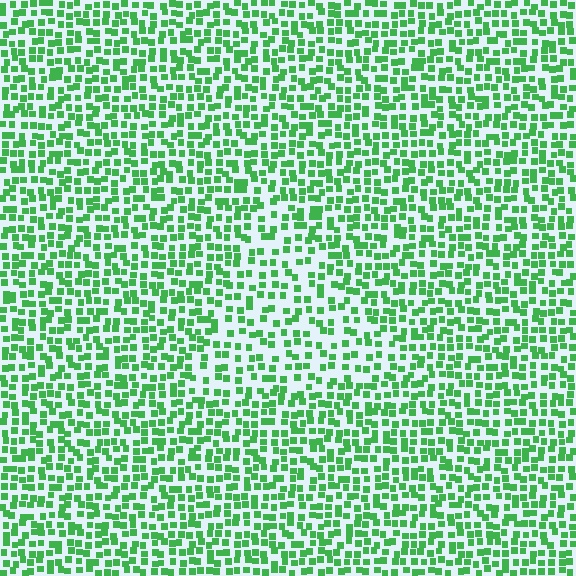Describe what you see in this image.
The image contains small green elements arranged at two different densities. A triangle-shaped region is visible where the elements are less densely packed than the surrounding area.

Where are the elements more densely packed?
The elements are more densely packed outside the triangle boundary.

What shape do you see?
I see a triangle.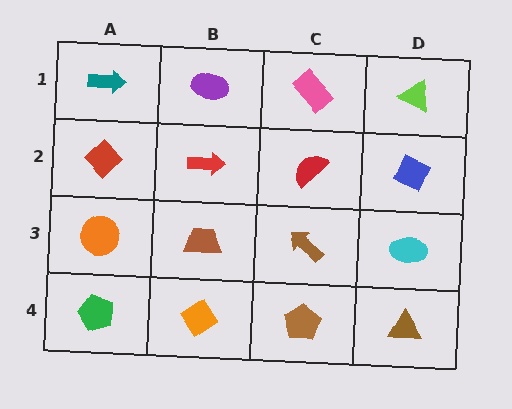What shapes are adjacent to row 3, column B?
A red arrow (row 2, column B), an orange diamond (row 4, column B), an orange circle (row 3, column A), a brown arrow (row 3, column C).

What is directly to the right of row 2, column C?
A blue diamond.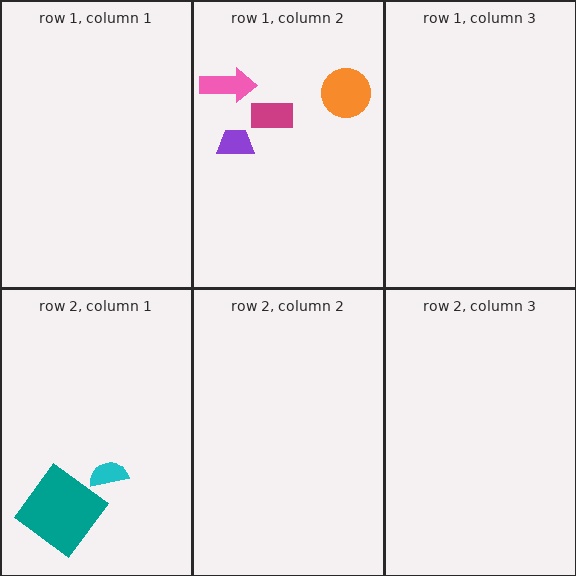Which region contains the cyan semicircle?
The row 2, column 1 region.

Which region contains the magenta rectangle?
The row 1, column 2 region.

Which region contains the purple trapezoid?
The row 1, column 2 region.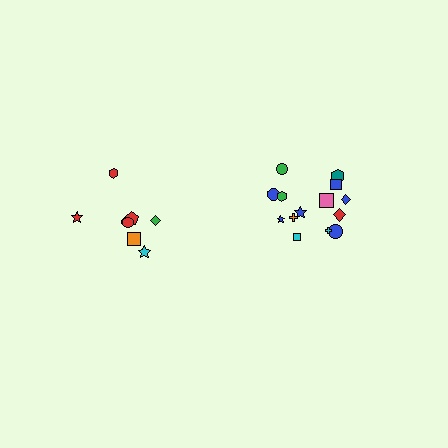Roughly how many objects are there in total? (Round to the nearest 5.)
Roughly 25 objects in total.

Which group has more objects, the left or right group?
The right group.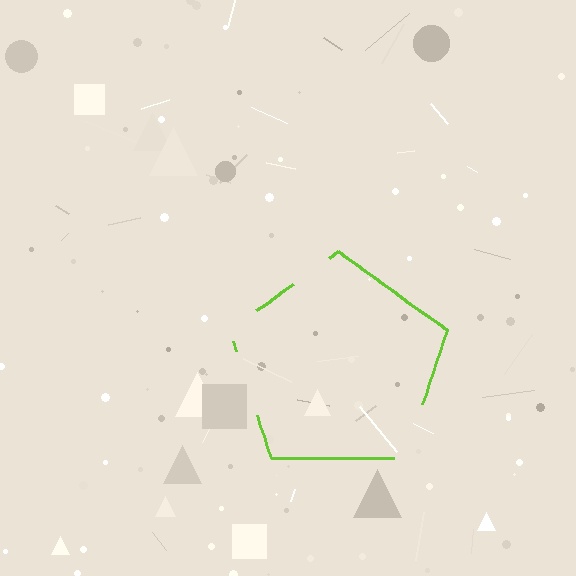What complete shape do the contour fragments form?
The contour fragments form a pentagon.